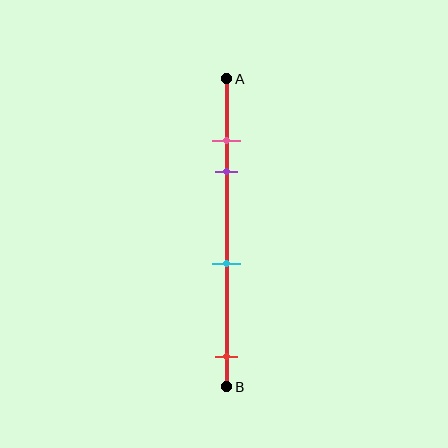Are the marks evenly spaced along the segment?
No, the marks are not evenly spaced.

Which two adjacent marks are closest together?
The pink and purple marks are the closest adjacent pair.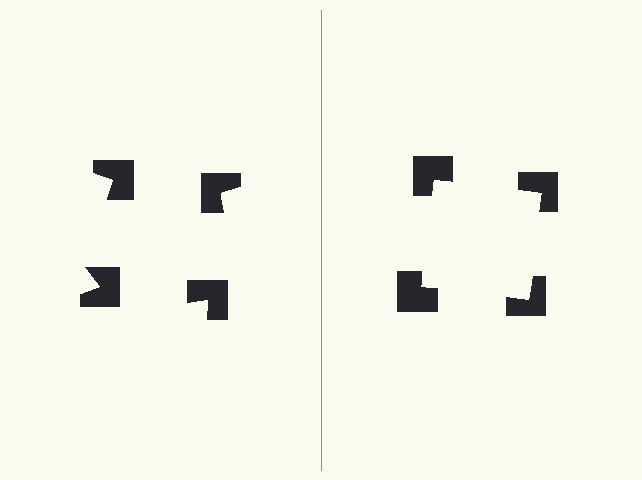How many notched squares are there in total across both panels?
8 — 4 on each side.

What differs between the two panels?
The notched squares are positioned identically on both sides; only the wedge orientations differ. On the right they align to a square; on the left they are misaligned.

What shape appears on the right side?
An illusory square.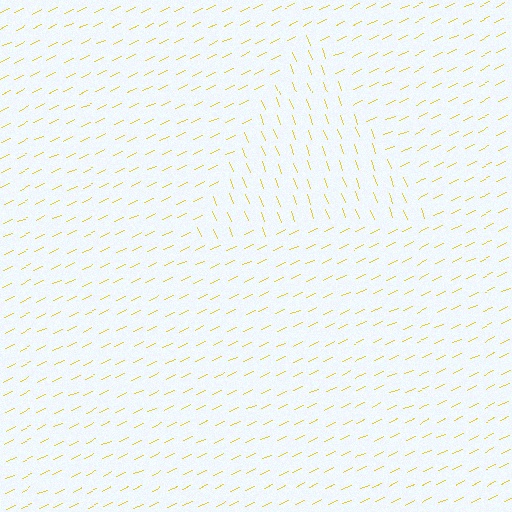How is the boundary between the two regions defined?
The boundary is defined purely by a change in line orientation (approximately 86 degrees difference). All lines are the same color and thickness.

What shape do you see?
I see a triangle.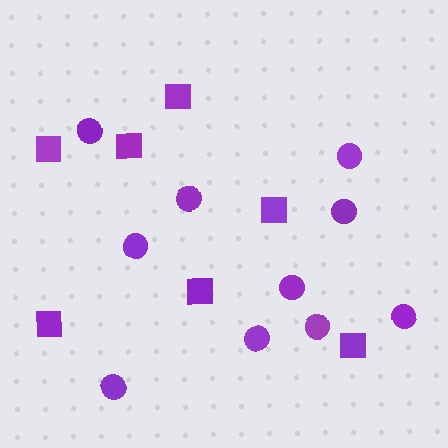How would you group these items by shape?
There are 2 groups: one group of circles (10) and one group of squares (7).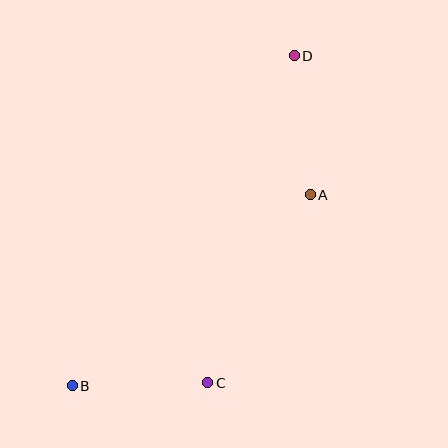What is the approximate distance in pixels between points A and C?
The distance between A and C is approximately 214 pixels.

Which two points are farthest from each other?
Points B and D are farthest from each other.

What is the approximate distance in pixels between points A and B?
The distance between A and B is approximately 305 pixels.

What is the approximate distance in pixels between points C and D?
The distance between C and D is approximately 338 pixels.